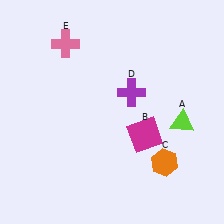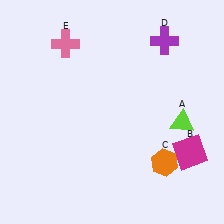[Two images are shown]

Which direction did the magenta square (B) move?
The magenta square (B) moved right.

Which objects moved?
The objects that moved are: the magenta square (B), the purple cross (D).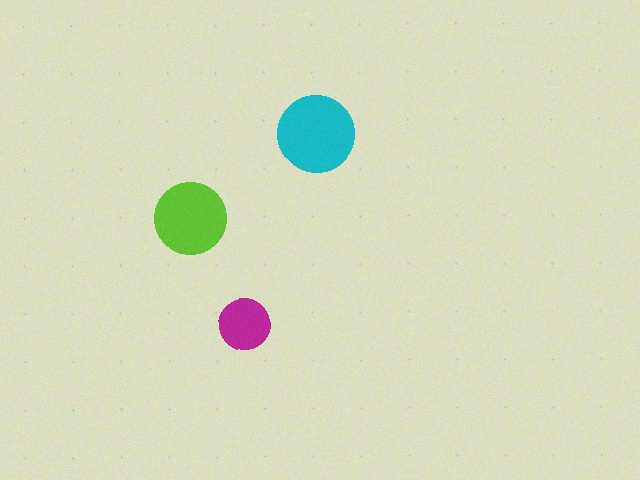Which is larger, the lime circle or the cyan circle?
The cyan one.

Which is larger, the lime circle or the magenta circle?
The lime one.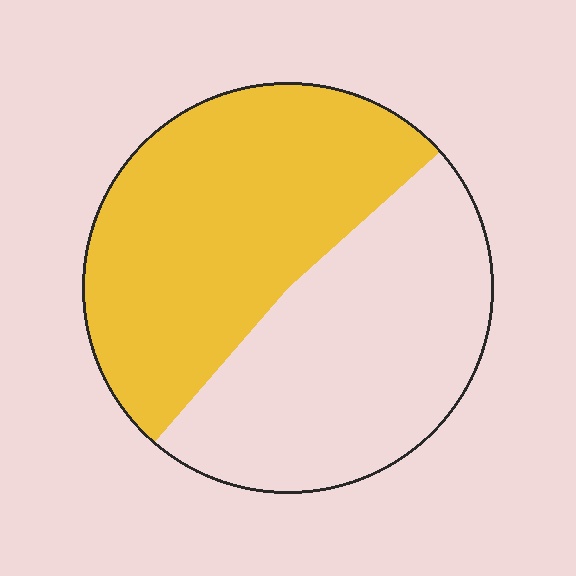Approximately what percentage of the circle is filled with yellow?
Approximately 50%.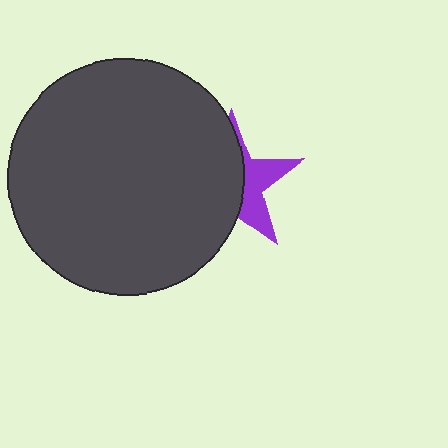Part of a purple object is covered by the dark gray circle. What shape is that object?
It is a star.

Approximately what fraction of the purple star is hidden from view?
Roughly 62% of the purple star is hidden behind the dark gray circle.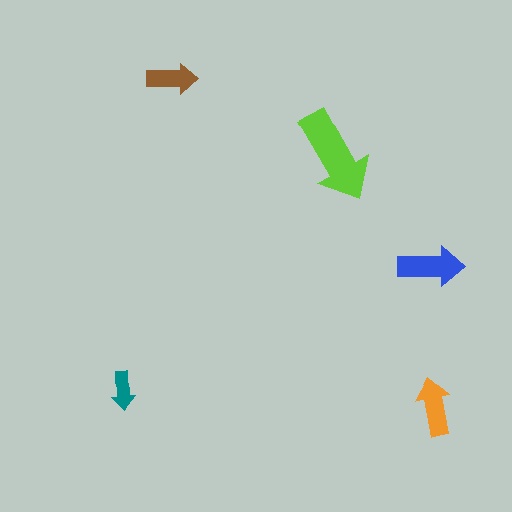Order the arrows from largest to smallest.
the lime one, the blue one, the orange one, the brown one, the teal one.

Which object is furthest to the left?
The teal arrow is leftmost.